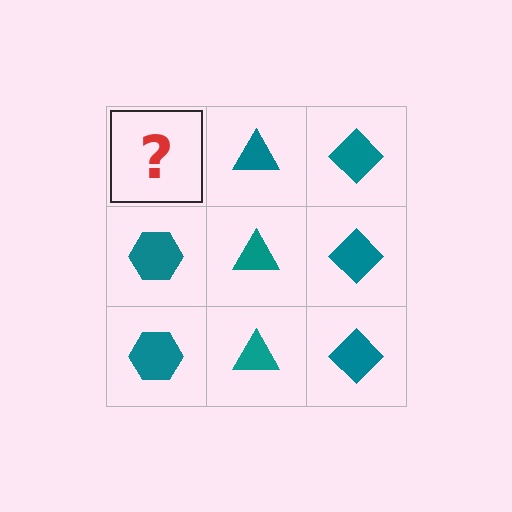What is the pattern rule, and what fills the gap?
The rule is that each column has a consistent shape. The gap should be filled with a teal hexagon.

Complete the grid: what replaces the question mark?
The question mark should be replaced with a teal hexagon.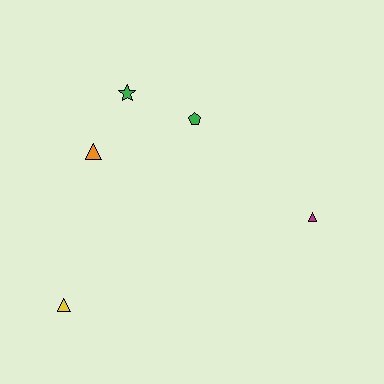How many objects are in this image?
There are 5 objects.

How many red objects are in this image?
There are no red objects.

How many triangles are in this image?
There are 3 triangles.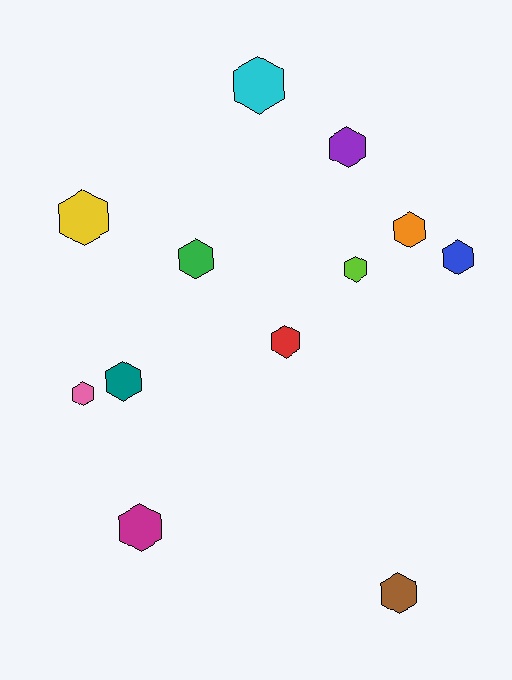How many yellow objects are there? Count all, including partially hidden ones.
There is 1 yellow object.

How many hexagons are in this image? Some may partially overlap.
There are 12 hexagons.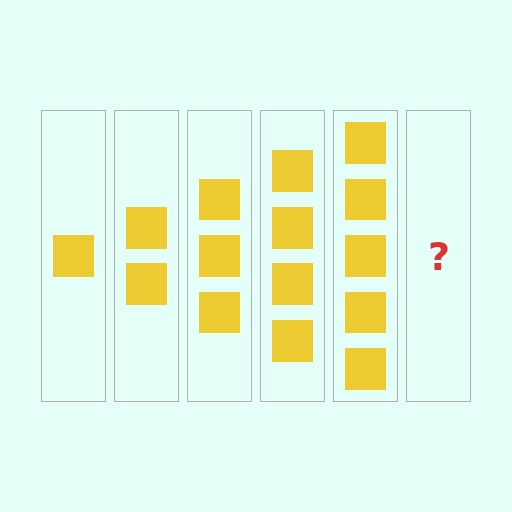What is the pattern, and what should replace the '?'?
The pattern is that each step adds one more square. The '?' should be 6 squares.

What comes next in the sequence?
The next element should be 6 squares.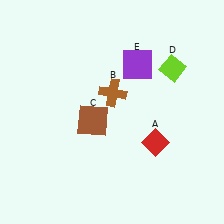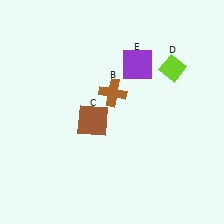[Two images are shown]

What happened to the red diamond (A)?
The red diamond (A) was removed in Image 2. It was in the bottom-right area of Image 1.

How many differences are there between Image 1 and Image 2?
There is 1 difference between the two images.